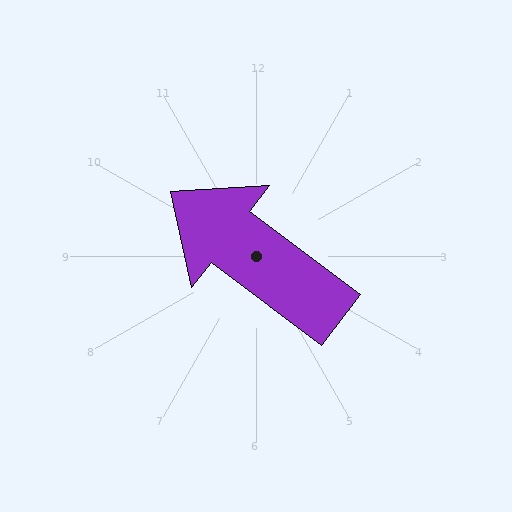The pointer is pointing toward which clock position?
Roughly 10 o'clock.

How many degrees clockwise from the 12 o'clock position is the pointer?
Approximately 307 degrees.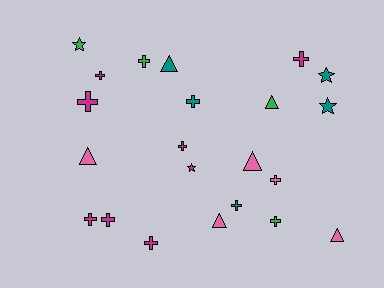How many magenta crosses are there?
There are 7 magenta crosses.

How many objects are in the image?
There are 22 objects.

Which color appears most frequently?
Magenta, with 8 objects.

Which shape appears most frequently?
Cross, with 12 objects.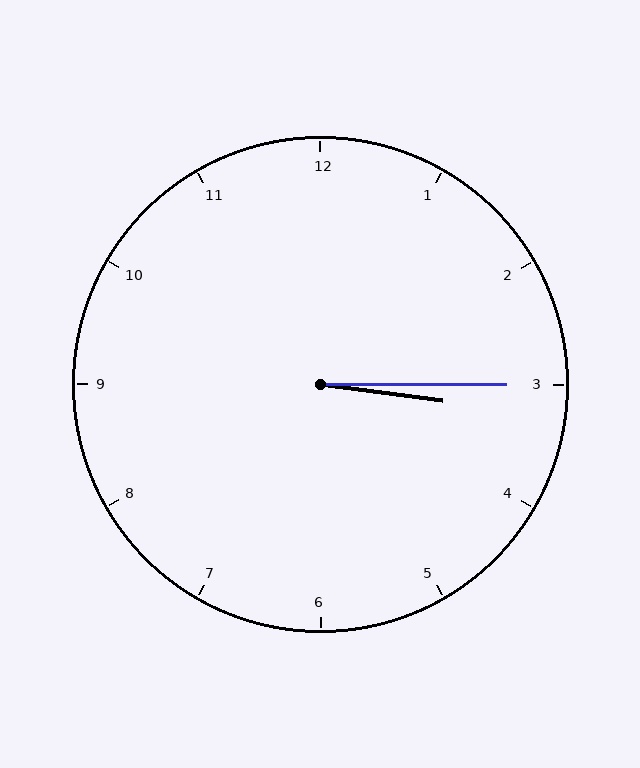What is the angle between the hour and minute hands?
Approximately 8 degrees.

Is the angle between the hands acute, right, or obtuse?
It is acute.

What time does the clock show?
3:15.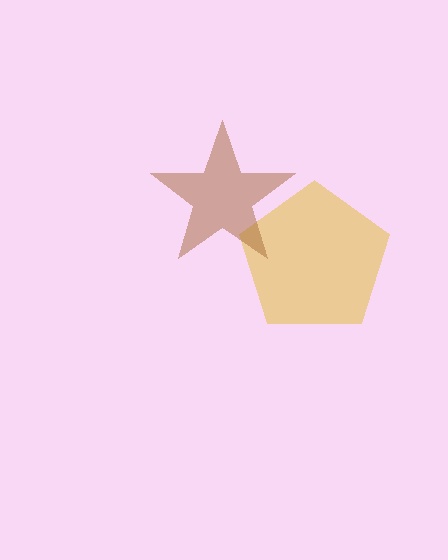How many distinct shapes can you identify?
There are 2 distinct shapes: a yellow pentagon, a brown star.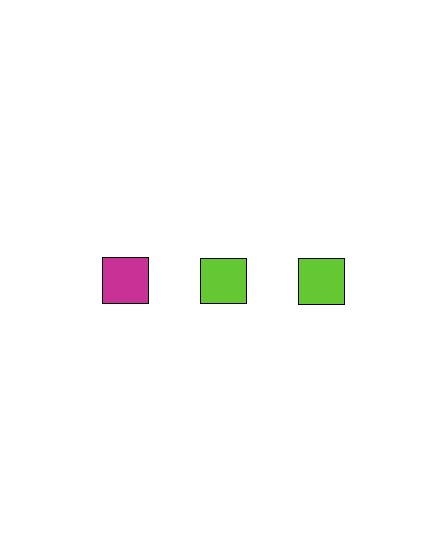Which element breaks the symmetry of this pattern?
The magenta square in the top row, leftmost column breaks the symmetry. All other shapes are lime squares.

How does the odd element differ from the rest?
It has a different color: magenta instead of lime.